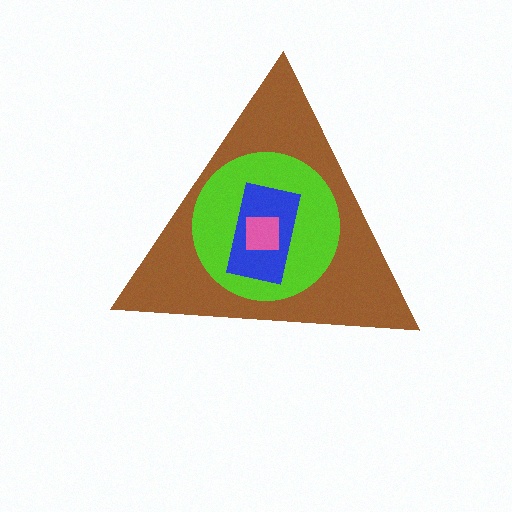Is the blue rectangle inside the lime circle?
Yes.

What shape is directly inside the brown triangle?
The lime circle.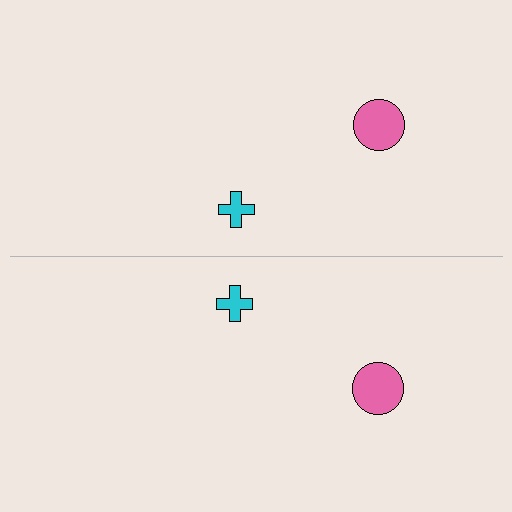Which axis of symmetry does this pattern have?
The pattern has a horizontal axis of symmetry running through the center of the image.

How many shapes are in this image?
There are 4 shapes in this image.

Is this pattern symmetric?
Yes, this pattern has bilateral (reflection) symmetry.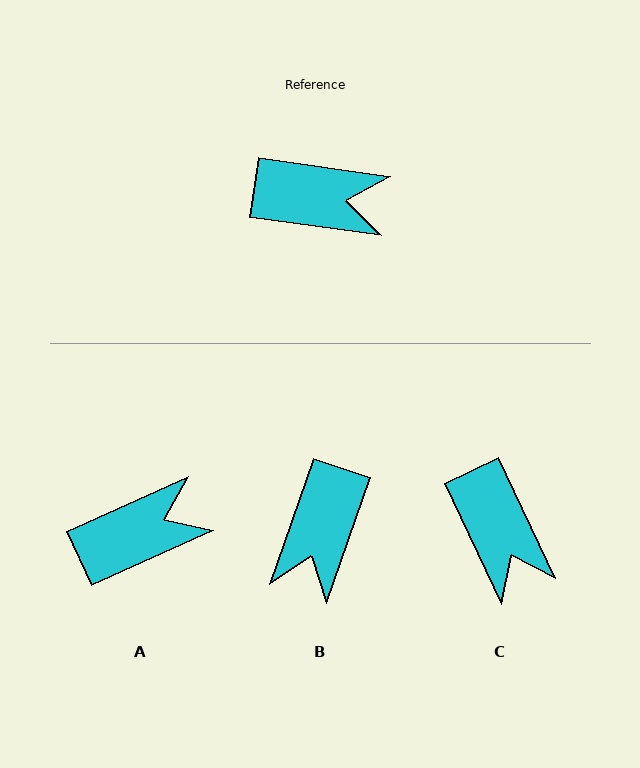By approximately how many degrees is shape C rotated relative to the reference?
Approximately 56 degrees clockwise.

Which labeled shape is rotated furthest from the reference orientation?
B, about 101 degrees away.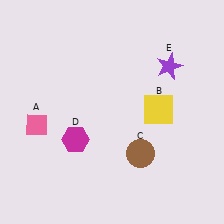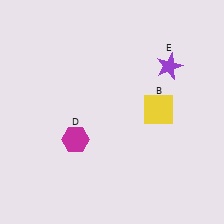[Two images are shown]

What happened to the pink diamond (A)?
The pink diamond (A) was removed in Image 2. It was in the bottom-left area of Image 1.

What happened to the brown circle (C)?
The brown circle (C) was removed in Image 2. It was in the bottom-right area of Image 1.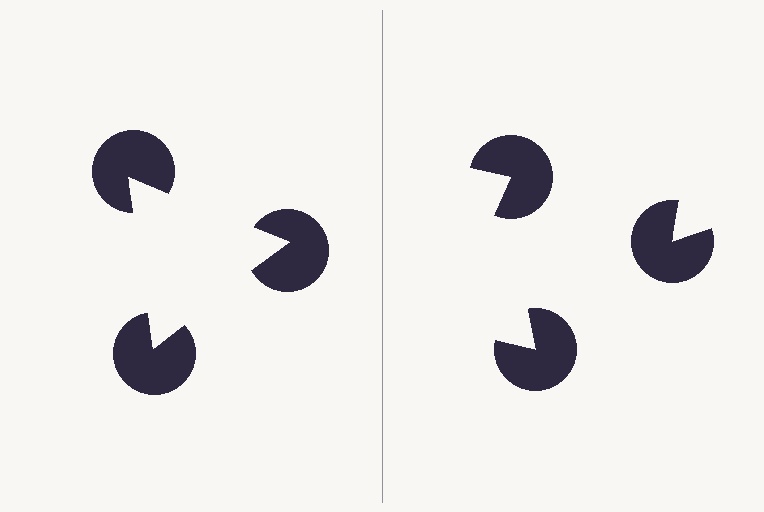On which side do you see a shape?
An illusory triangle appears on the left side. On the right side the wedge cuts are rotated, so no coherent shape forms.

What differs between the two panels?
The pac-man discs are positioned identically on both sides; only the wedge orientations differ. On the left they align to a triangle; on the right they are misaligned.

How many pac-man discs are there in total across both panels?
6 — 3 on each side.